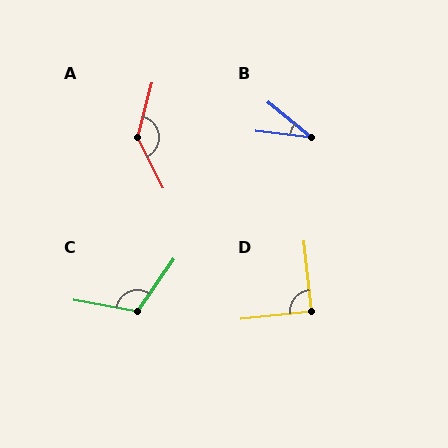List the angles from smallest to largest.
B (33°), D (90°), C (114°), A (138°).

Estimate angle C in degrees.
Approximately 114 degrees.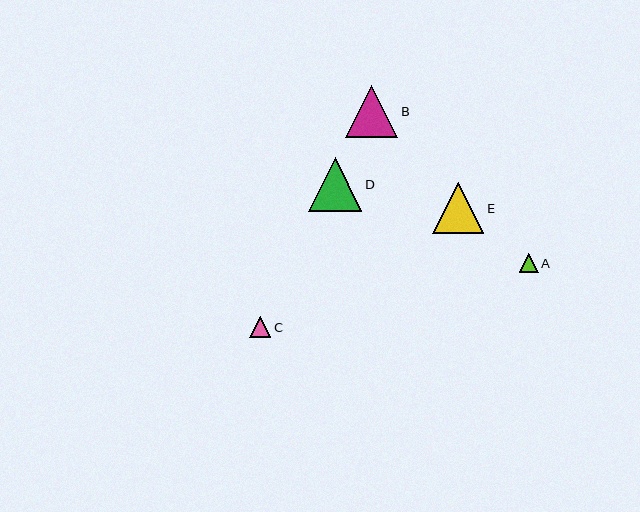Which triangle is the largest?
Triangle D is the largest with a size of approximately 53 pixels.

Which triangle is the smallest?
Triangle A is the smallest with a size of approximately 19 pixels.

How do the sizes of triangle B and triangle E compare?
Triangle B and triangle E are approximately the same size.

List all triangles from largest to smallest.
From largest to smallest: D, B, E, C, A.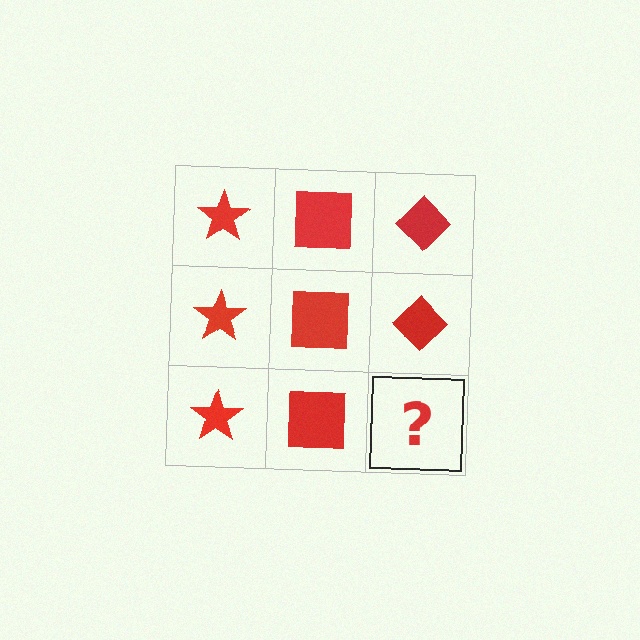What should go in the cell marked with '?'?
The missing cell should contain a red diamond.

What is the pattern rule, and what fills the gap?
The rule is that each column has a consistent shape. The gap should be filled with a red diamond.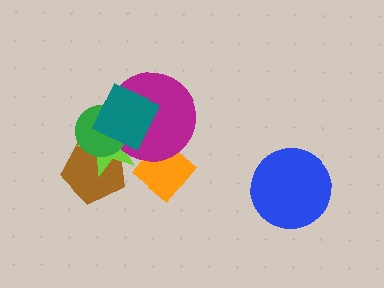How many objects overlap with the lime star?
4 objects overlap with the lime star.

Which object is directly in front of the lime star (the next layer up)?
The magenta circle is directly in front of the lime star.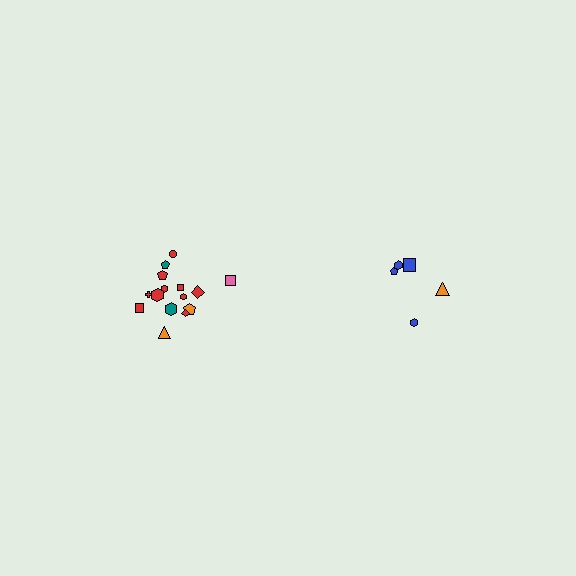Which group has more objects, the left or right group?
The left group.